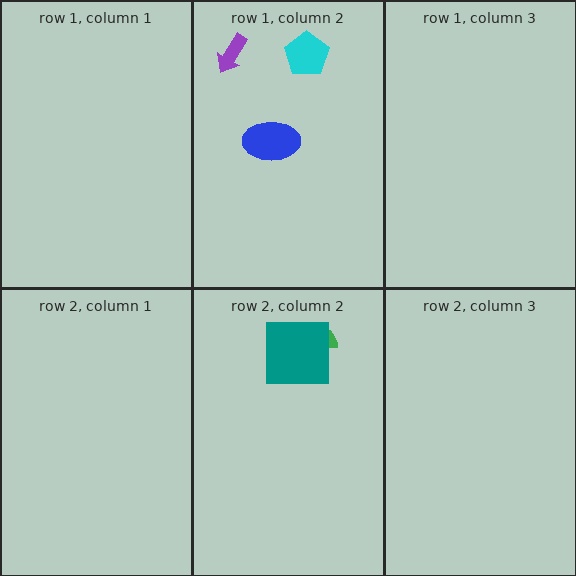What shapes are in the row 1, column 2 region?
The blue ellipse, the cyan pentagon, the purple arrow.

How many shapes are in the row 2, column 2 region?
2.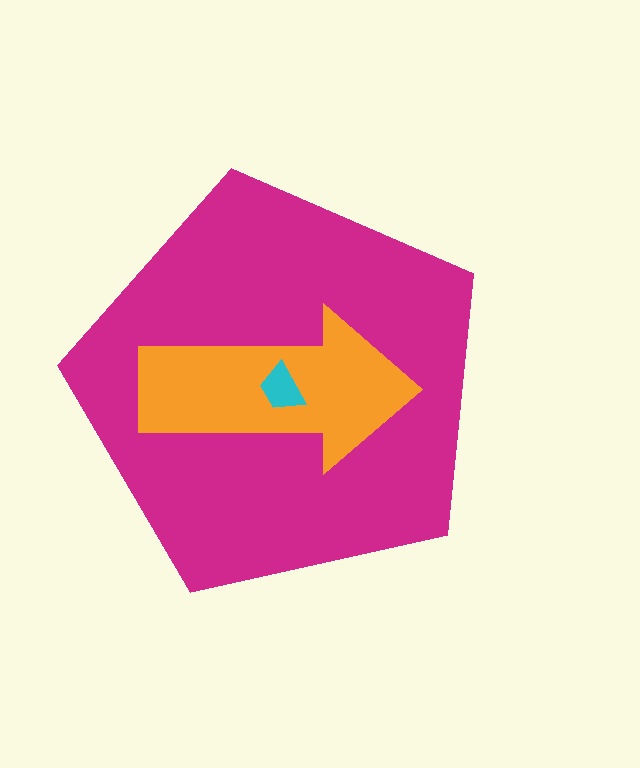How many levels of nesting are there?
3.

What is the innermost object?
The cyan trapezoid.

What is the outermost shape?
The magenta pentagon.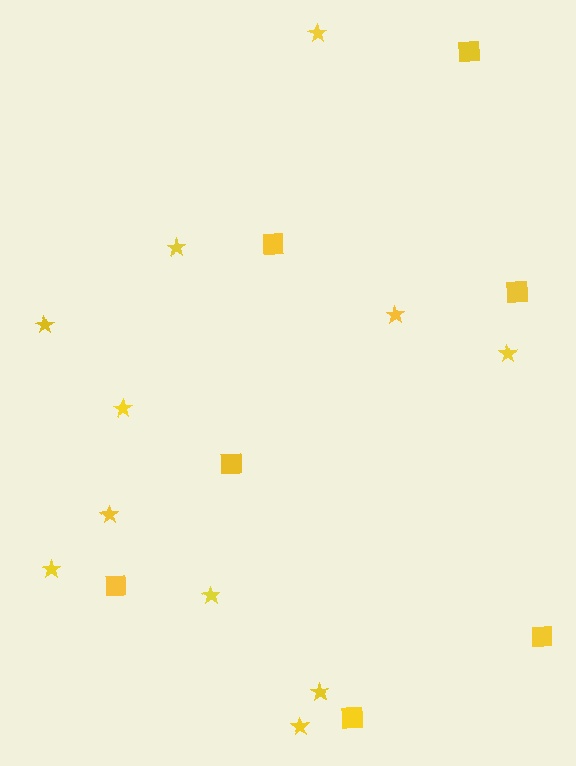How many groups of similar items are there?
There are 2 groups: one group of stars (11) and one group of squares (7).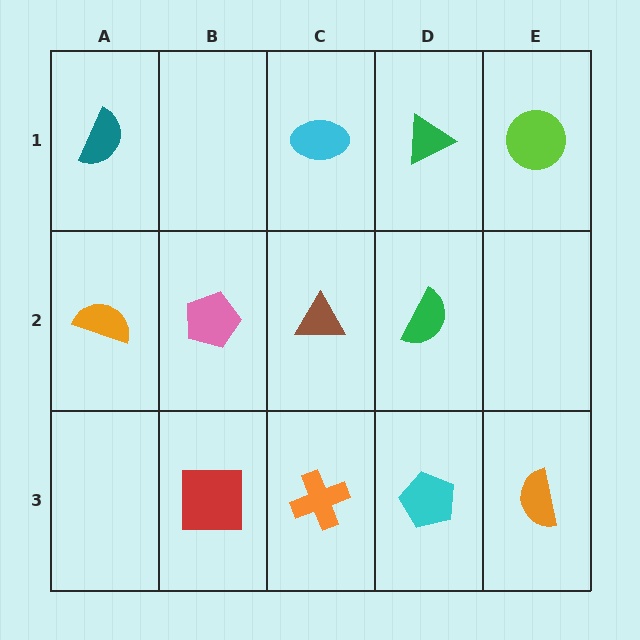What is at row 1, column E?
A lime circle.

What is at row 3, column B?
A red square.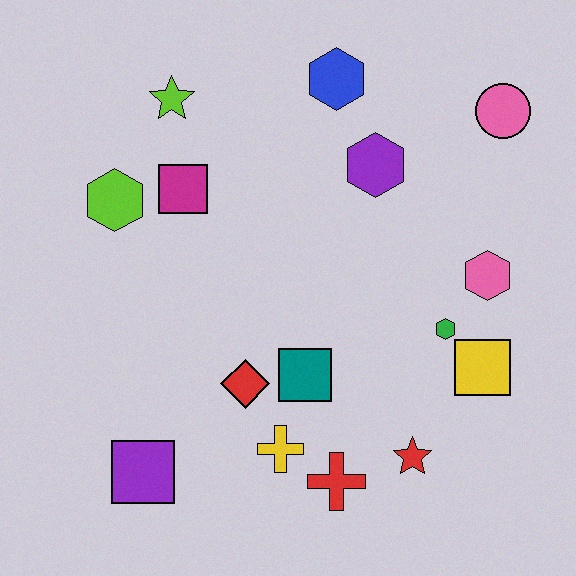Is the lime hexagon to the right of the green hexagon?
No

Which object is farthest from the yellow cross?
The pink circle is farthest from the yellow cross.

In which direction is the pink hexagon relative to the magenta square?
The pink hexagon is to the right of the magenta square.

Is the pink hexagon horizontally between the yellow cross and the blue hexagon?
No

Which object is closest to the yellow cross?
The red cross is closest to the yellow cross.